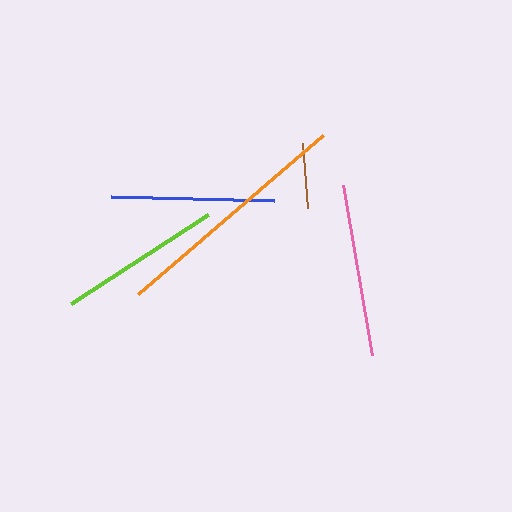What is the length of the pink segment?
The pink segment is approximately 172 pixels long.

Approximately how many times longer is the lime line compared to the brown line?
The lime line is approximately 2.5 times the length of the brown line.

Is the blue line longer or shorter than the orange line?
The orange line is longer than the blue line.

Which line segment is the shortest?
The brown line is the shortest at approximately 65 pixels.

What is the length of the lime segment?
The lime segment is approximately 164 pixels long.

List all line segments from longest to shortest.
From longest to shortest: orange, pink, lime, blue, brown.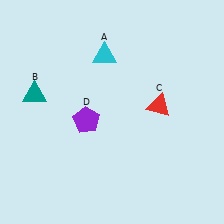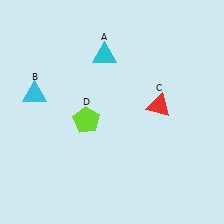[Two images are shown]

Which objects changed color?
B changed from teal to cyan. D changed from purple to lime.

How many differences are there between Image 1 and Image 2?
There are 2 differences between the two images.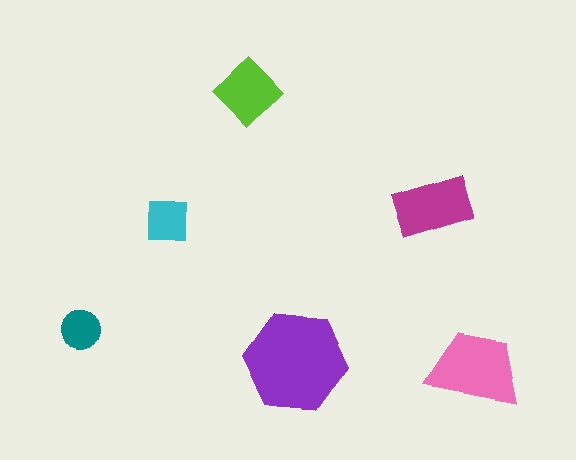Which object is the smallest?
The teal circle.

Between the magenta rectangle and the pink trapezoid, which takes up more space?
The pink trapezoid.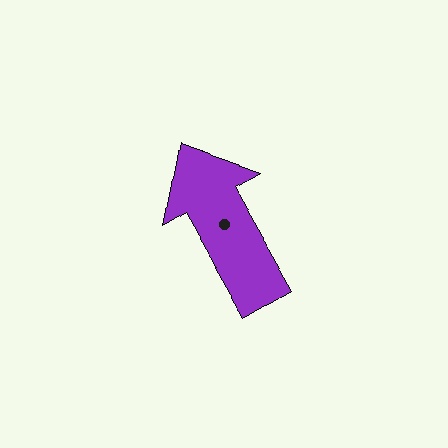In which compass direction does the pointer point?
Northwest.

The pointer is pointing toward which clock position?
Roughly 11 o'clock.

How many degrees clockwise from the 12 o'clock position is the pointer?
Approximately 330 degrees.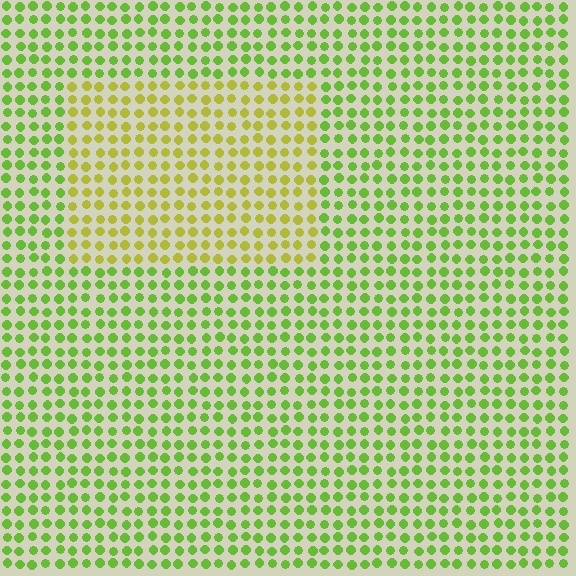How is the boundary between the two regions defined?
The boundary is defined purely by a slight shift in hue (about 34 degrees). Spacing, size, and orientation are identical on both sides.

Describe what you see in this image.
The image is filled with small lime elements in a uniform arrangement. A rectangle-shaped region is visible where the elements are tinted to a slightly different hue, forming a subtle color boundary.